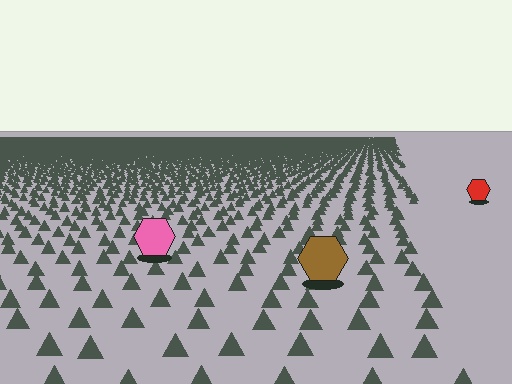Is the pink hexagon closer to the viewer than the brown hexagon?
No. The brown hexagon is closer — you can tell from the texture gradient: the ground texture is coarser near it.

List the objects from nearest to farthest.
From nearest to farthest: the brown hexagon, the pink hexagon, the red hexagon.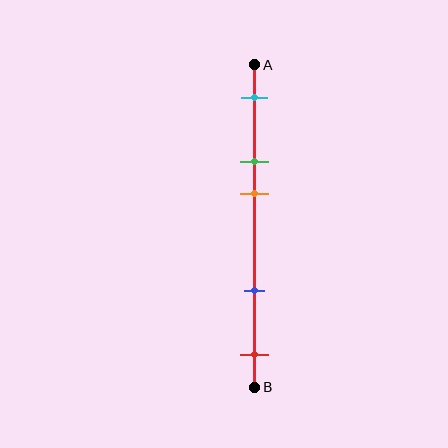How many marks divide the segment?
There are 5 marks dividing the segment.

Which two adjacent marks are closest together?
The green and orange marks are the closest adjacent pair.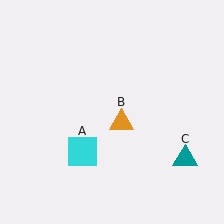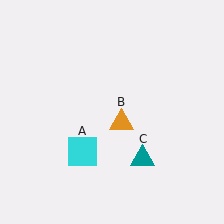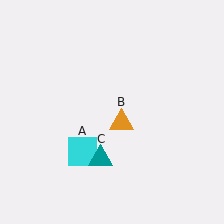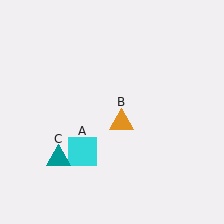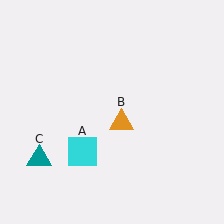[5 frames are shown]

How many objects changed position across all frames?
1 object changed position: teal triangle (object C).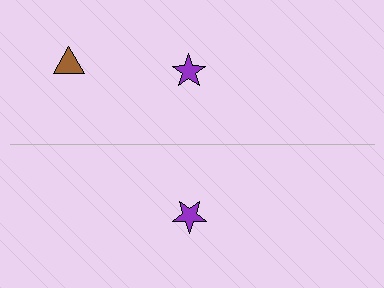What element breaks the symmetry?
A brown triangle is missing from the bottom side.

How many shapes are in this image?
There are 3 shapes in this image.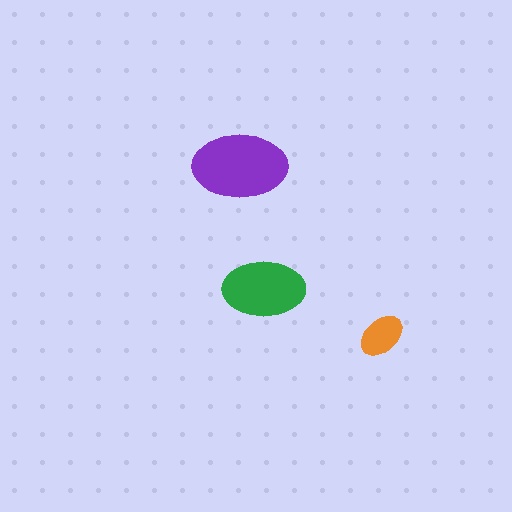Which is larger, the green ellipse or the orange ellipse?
The green one.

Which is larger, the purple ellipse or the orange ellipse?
The purple one.